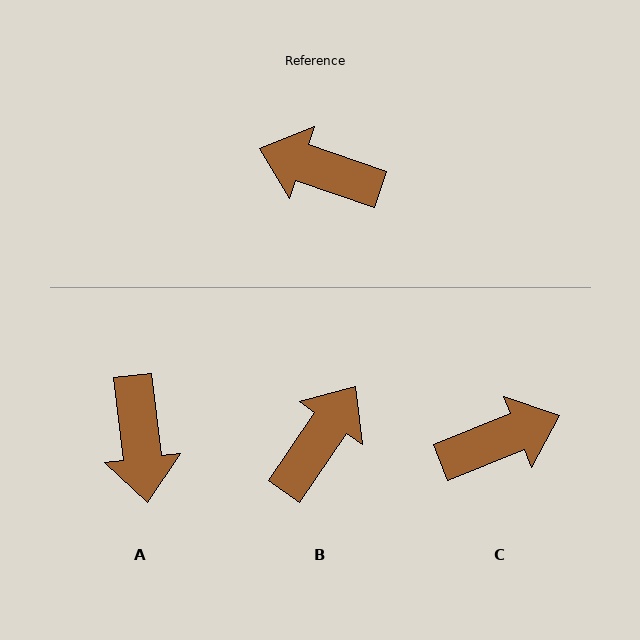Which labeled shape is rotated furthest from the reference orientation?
C, about 139 degrees away.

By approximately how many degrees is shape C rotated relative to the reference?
Approximately 139 degrees clockwise.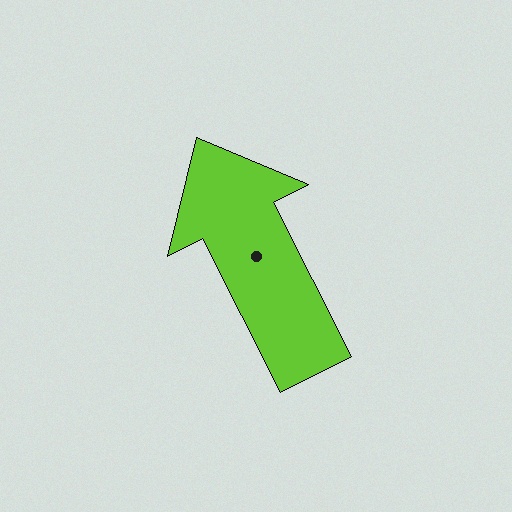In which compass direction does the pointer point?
Northwest.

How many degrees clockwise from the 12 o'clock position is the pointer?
Approximately 333 degrees.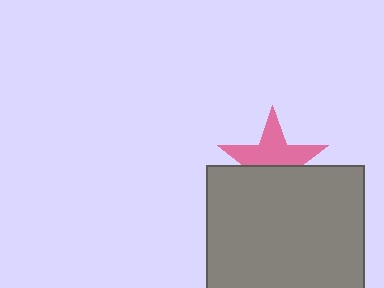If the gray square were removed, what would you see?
You would see the complete pink star.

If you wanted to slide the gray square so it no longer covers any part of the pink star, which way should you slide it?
Slide it down — that is the most direct way to separate the two shapes.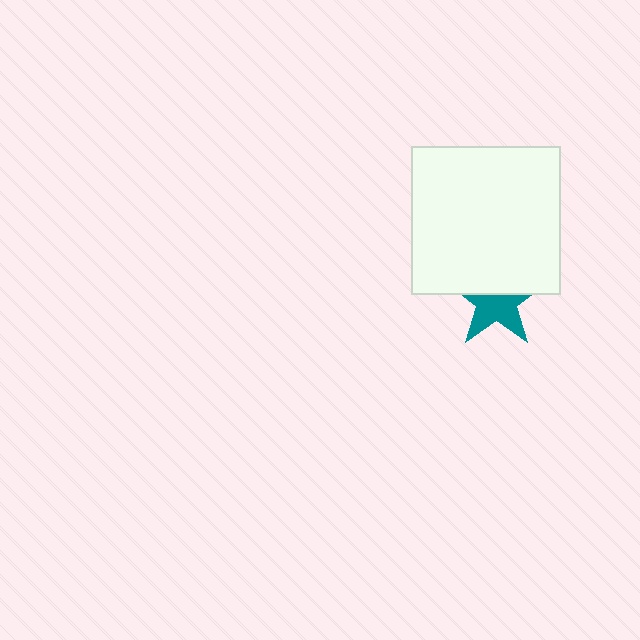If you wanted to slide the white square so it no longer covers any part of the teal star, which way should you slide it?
Slide it up — that is the most direct way to separate the two shapes.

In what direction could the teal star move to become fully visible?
The teal star could move down. That would shift it out from behind the white square entirely.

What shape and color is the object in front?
The object in front is a white square.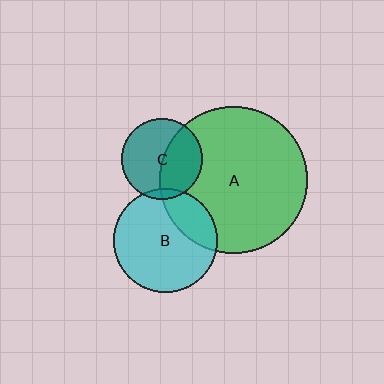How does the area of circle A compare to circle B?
Approximately 2.0 times.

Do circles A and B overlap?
Yes.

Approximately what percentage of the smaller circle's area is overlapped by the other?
Approximately 25%.